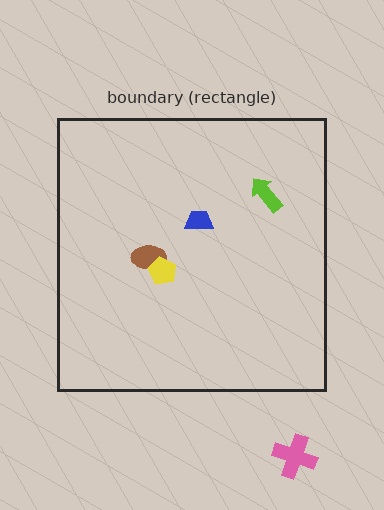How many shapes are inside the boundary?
4 inside, 1 outside.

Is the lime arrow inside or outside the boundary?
Inside.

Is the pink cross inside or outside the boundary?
Outside.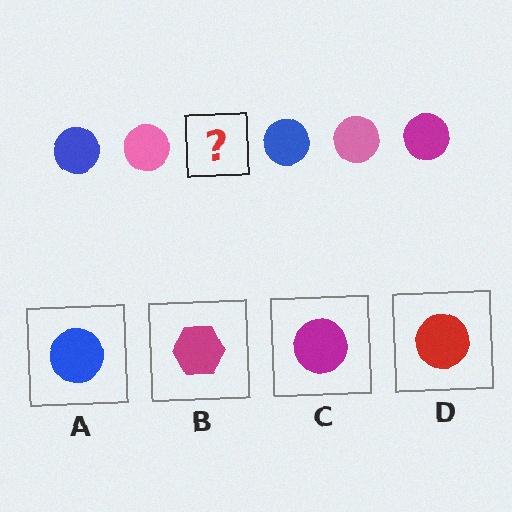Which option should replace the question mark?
Option C.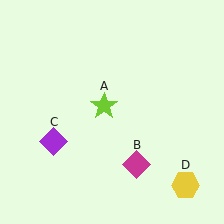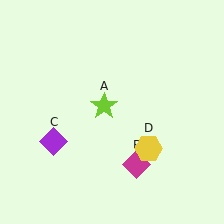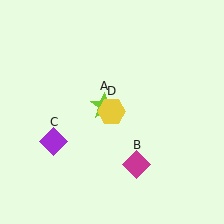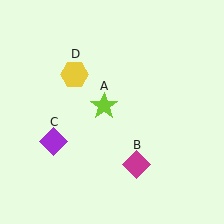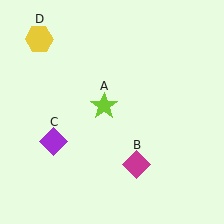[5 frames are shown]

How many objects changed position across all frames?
1 object changed position: yellow hexagon (object D).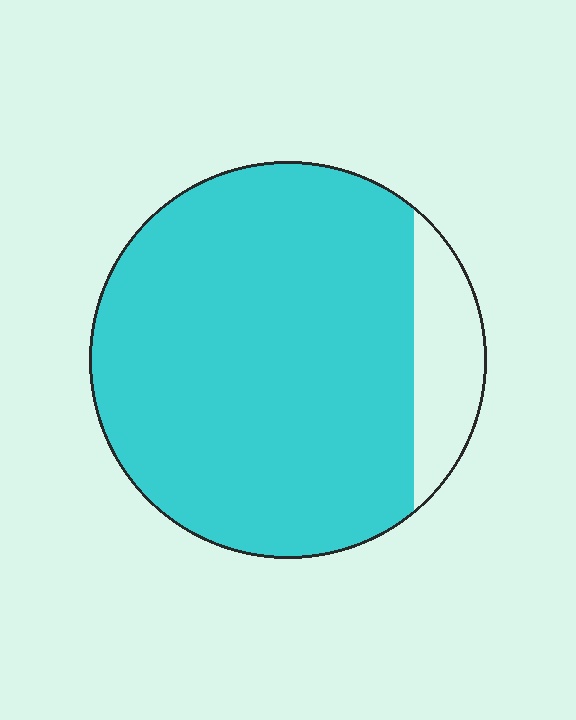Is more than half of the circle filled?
Yes.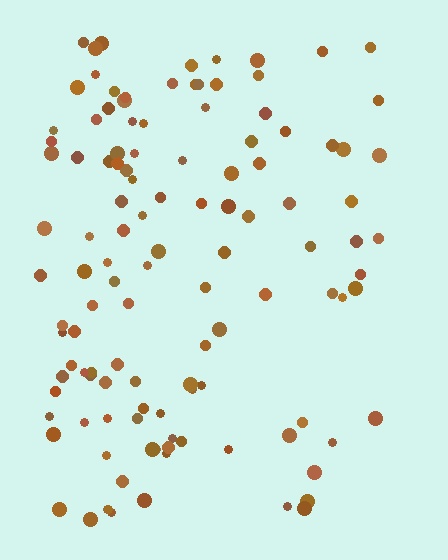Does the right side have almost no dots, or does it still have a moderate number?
Still a moderate number, just noticeably fewer than the left.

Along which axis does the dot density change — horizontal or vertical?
Horizontal.